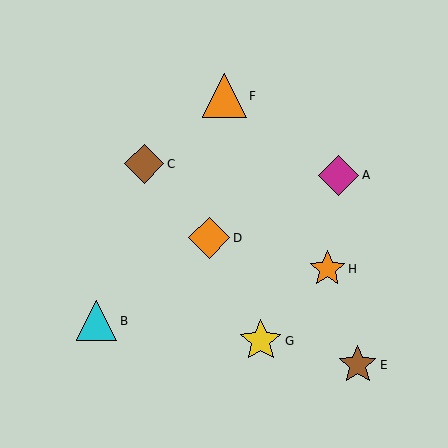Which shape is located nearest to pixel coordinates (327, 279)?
The orange star (labeled H) at (327, 269) is nearest to that location.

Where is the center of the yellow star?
The center of the yellow star is at (261, 341).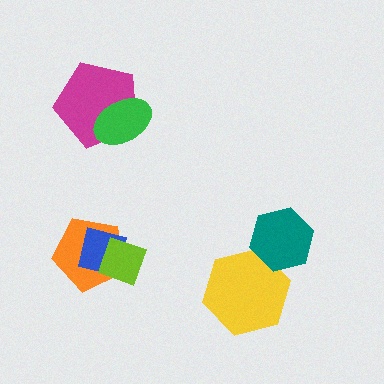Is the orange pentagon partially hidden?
Yes, it is partially covered by another shape.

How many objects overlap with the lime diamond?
2 objects overlap with the lime diamond.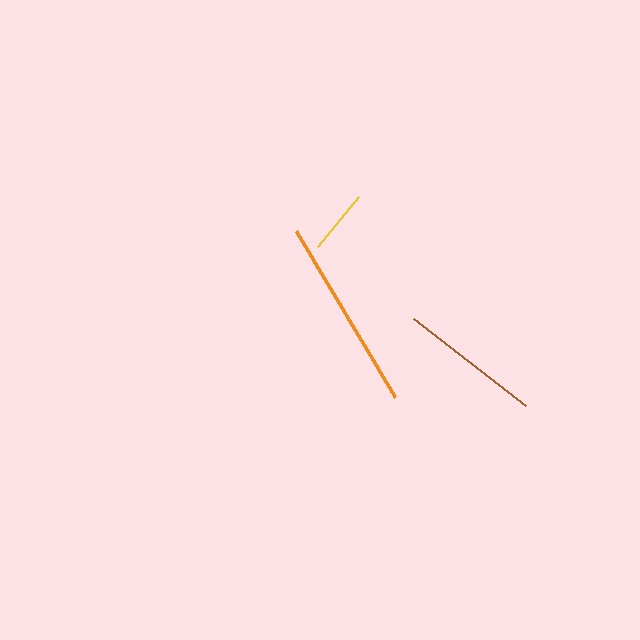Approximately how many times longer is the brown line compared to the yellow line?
The brown line is approximately 2.2 times the length of the yellow line.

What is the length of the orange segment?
The orange segment is approximately 193 pixels long.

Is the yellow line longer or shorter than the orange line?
The orange line is longer than the yellow line.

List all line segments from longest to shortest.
From longest to shortest: orange, brown, yellow.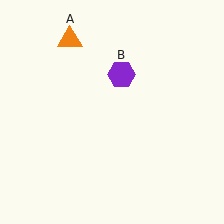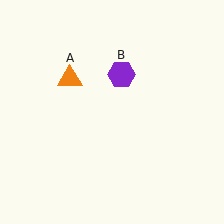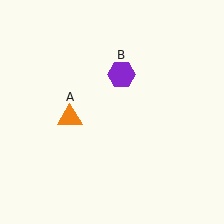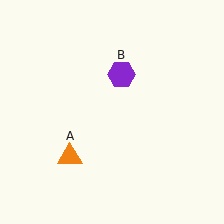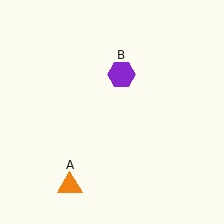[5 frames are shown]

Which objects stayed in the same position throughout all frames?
Purple hexagon (object B) remained stationary.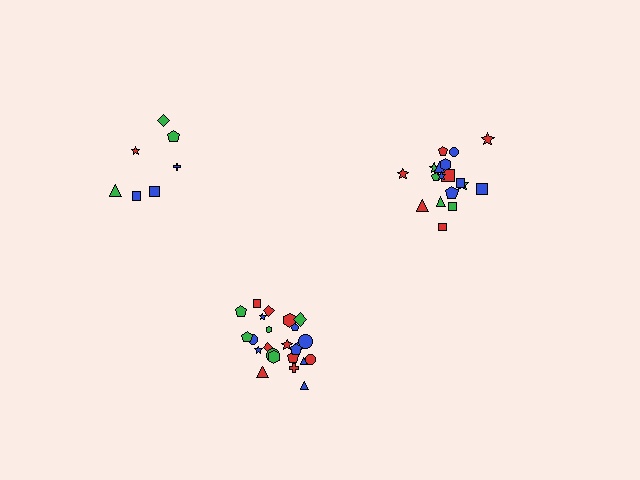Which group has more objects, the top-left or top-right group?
The top-right group.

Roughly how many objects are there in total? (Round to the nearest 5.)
Roughly 50 objects in total.